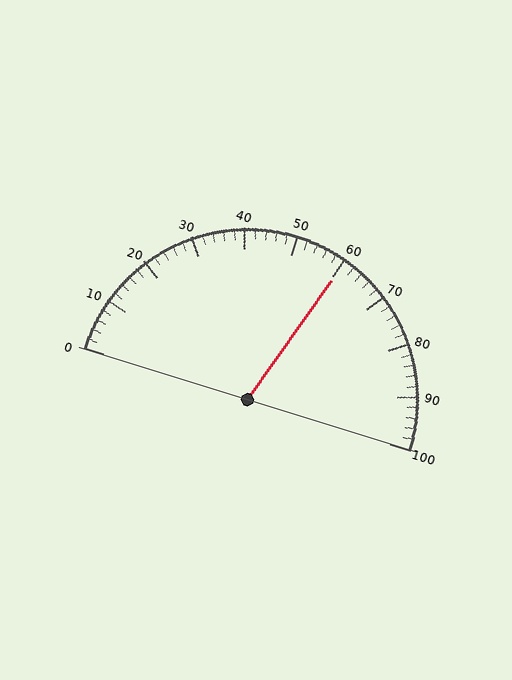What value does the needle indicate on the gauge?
The needle indicates approximately 60.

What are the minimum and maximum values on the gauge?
The gauge ranges from 0 to 100.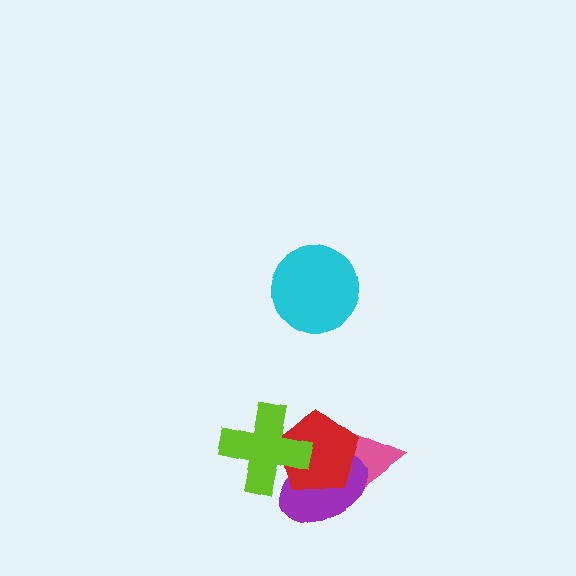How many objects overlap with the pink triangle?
2 objects overlap with the pink triangle.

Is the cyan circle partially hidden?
No, no other shape covers it.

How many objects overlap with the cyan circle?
0 objects overlap with the cyan circle.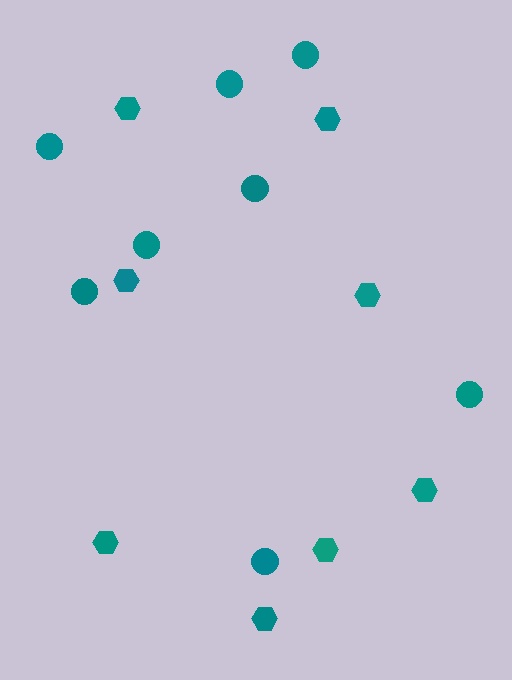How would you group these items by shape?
There are 2 groups: one group of circles (8) and one group of hexagons (8).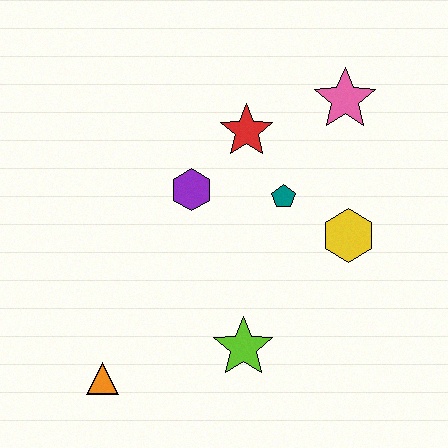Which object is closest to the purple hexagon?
The red star is closest to the purple hexagon.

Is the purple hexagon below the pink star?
Yes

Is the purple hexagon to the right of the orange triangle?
Yes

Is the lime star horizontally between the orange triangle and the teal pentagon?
Yes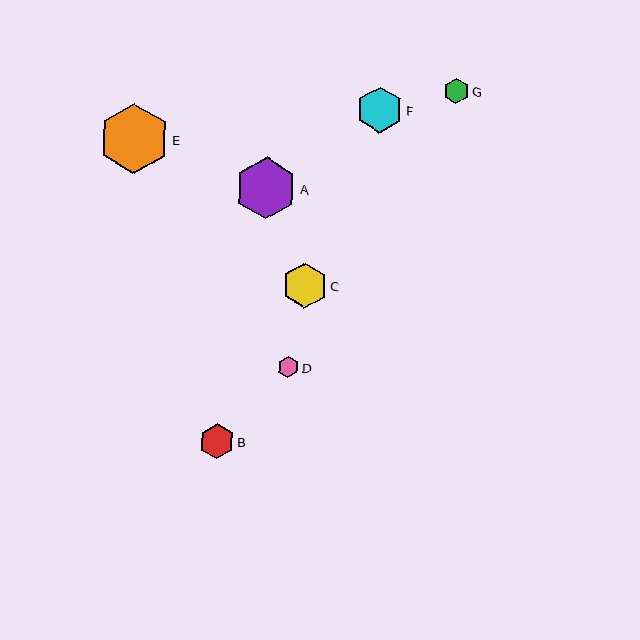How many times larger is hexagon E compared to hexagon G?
Hexagon E is approximately 2.7 times the size of hexagon G.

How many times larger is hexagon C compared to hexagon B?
Hexagon C is approximately 1.3 times the size of hexagon B.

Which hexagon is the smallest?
Hexagon D is the smallest with a size of approximately 21 pixels.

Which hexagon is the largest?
Hexagon E is the largest with a size of approximately 70 pixels.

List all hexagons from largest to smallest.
From largest to smallest: E, A, F, C, B, G, D.